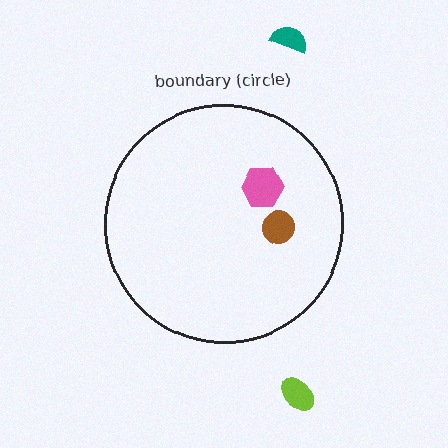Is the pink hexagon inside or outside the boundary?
Inside.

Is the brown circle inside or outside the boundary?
Inside.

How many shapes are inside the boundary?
2 inside, 2 outside.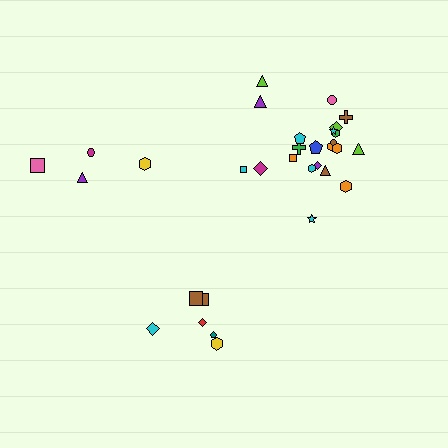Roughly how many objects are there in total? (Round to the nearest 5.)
Roughly 30 objects in total.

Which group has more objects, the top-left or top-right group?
The top-right group.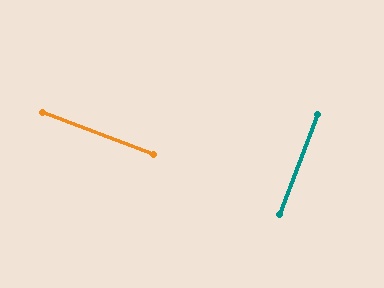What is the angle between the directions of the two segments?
Approximately 90 degrees.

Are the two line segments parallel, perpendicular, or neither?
Perpendicular — they meet at approximately 90°.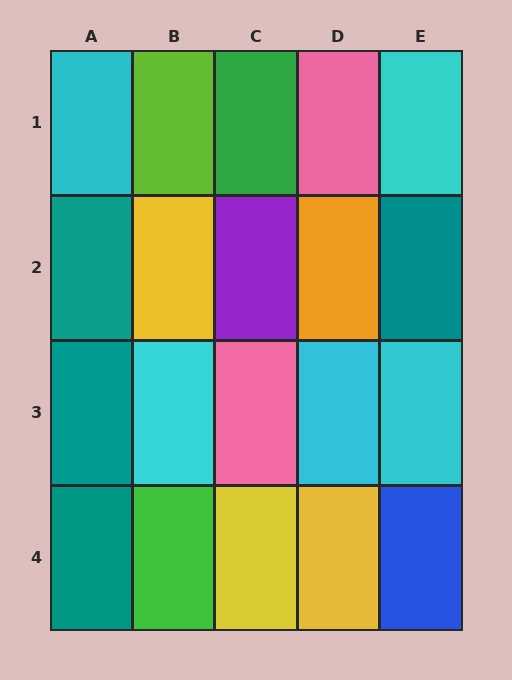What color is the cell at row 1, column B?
Lime.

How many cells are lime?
1 cell is lime.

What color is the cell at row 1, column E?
Cyan.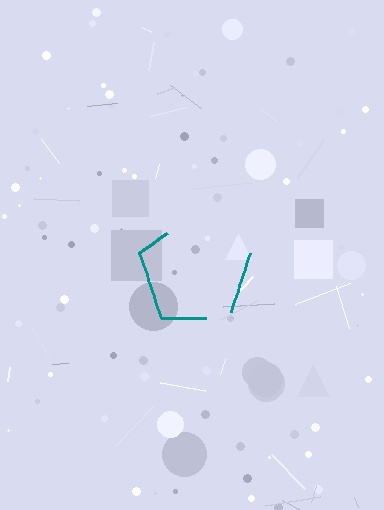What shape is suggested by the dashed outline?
The dashed outline suggests a pentagon.